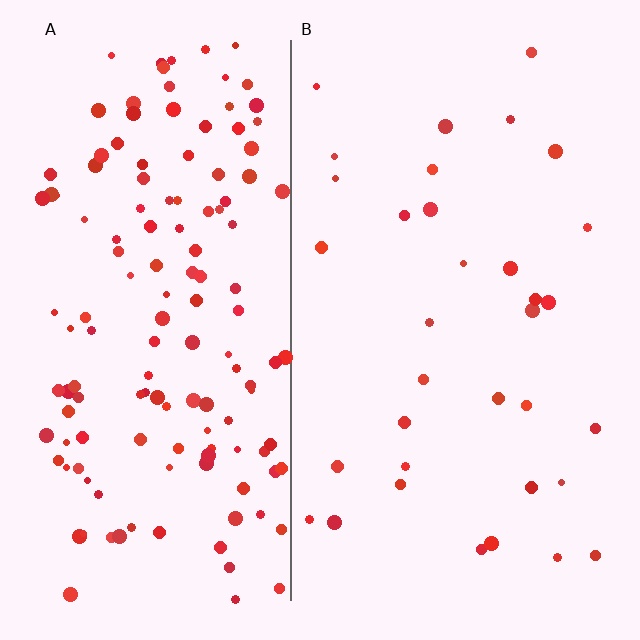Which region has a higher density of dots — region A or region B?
A (the left).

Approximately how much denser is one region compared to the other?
Approximately 4.2× — region A over region B.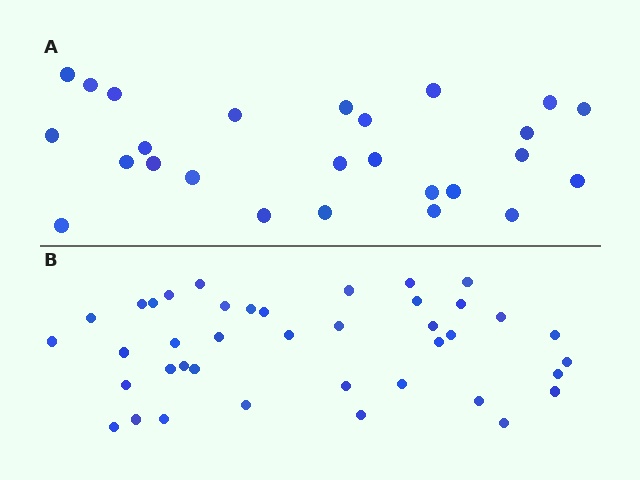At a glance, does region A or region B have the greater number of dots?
Region B (the bottom region) has more dots.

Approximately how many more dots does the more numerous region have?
Region B has approximately 15 more dots than region A.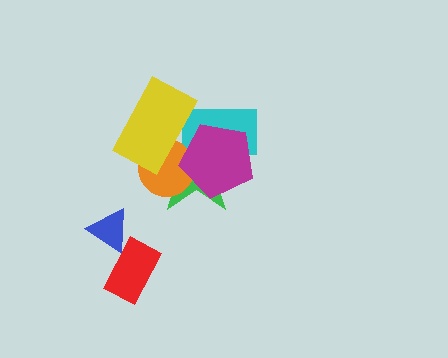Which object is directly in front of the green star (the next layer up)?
The cyan rectangle is directly in front of the green star.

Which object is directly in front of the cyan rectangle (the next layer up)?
The yellow rectangle is directly in front of the cyan rectangle.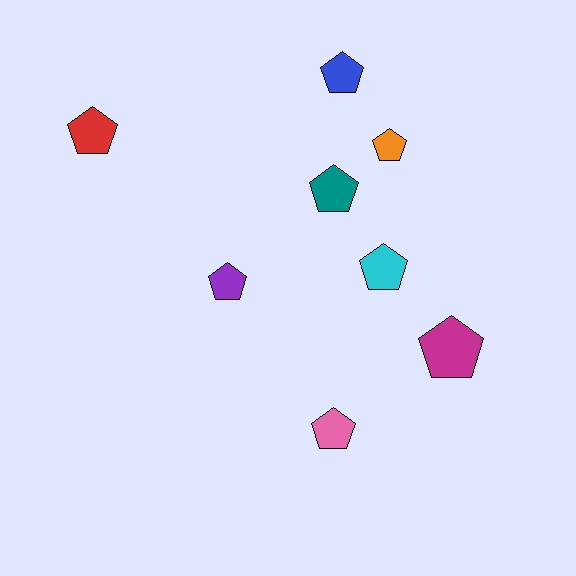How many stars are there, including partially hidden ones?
There are no stars.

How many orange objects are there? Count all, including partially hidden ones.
There is 1 orange object.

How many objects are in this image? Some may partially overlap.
There are 8 objects.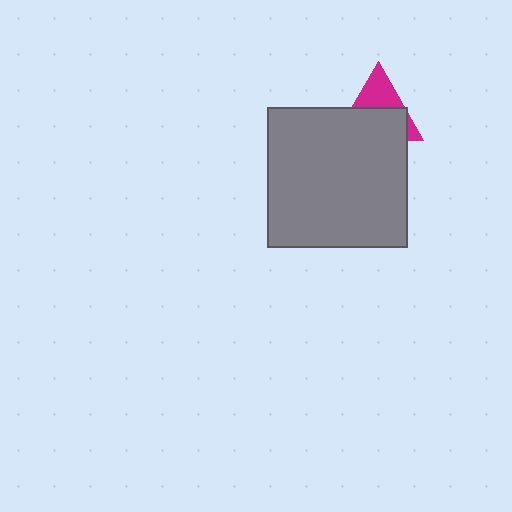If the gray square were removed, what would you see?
You would see the complete magenta triangle.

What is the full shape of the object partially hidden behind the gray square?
The partially hidden object is a magenta triangle.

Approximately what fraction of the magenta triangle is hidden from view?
Roughly 60% of the magenta triangle is hidden behind the gray square.